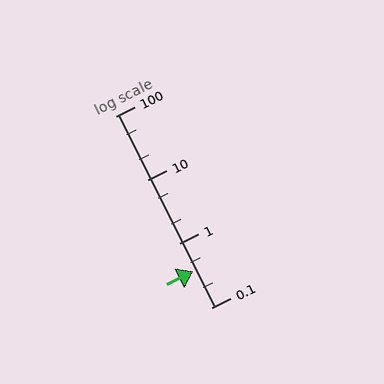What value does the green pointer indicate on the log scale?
The pointer indicates approximately 0.37.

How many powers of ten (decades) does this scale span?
The scale spans 3 decades, from 0.1 to 100.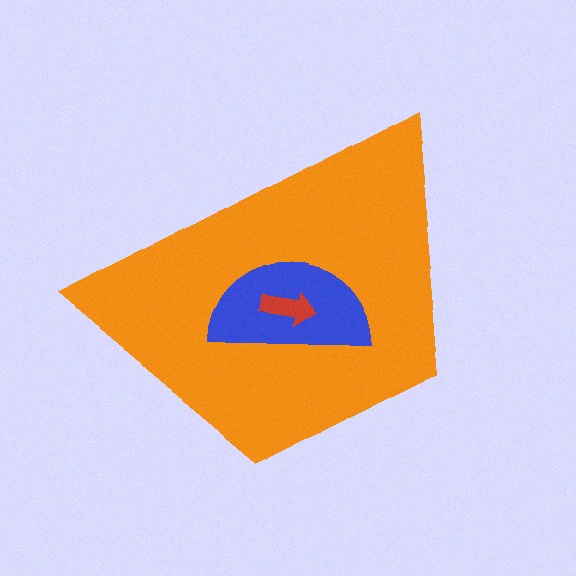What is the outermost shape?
The orange trapezoid.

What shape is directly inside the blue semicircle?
The red arrow.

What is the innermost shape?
The red arrow.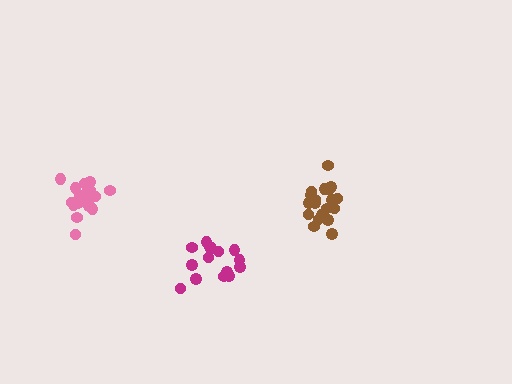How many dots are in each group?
Group 1: 19 dots, Group 2: 15 dots, Group 3: 21 dots (55 total).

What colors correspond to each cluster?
The clusters are colored: brown, magenta, pink.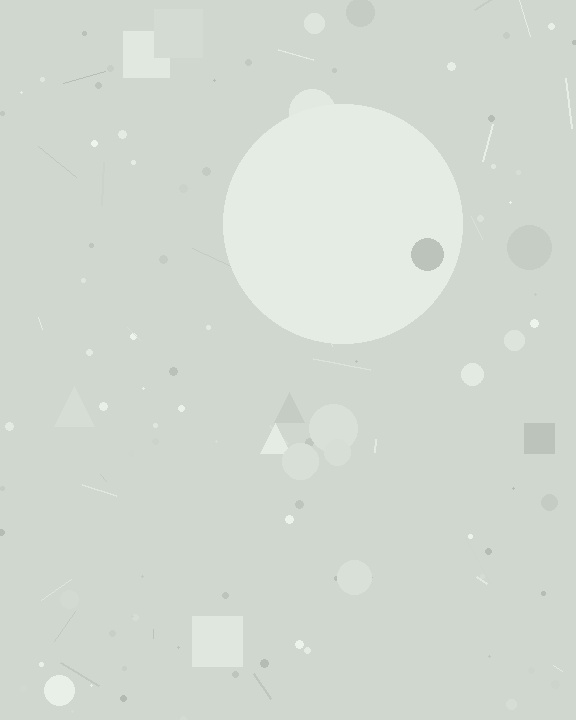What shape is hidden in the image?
A circle is hidden in the image.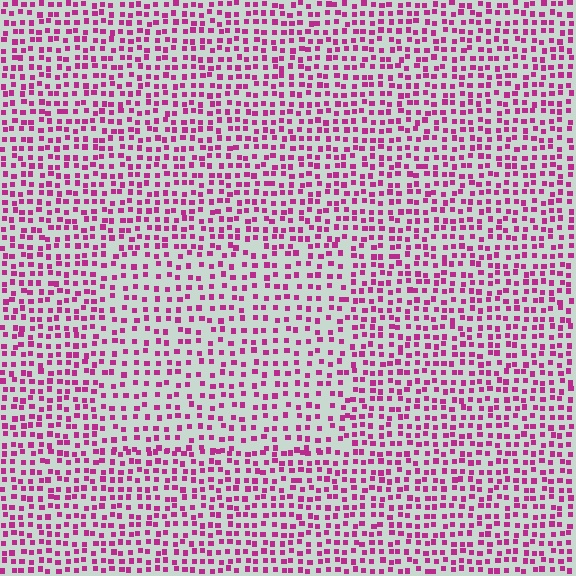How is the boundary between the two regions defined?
The boundary is defined by a change in element density (approximately 1.5x ratio). All elements are the same color, size, and shape.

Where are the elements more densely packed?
The elements are more densely packed outside the rectangle boundary.